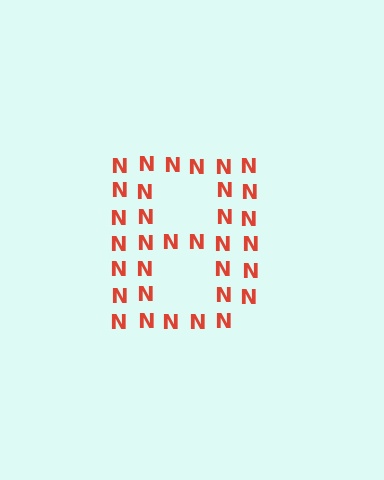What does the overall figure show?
The overall figure shows the letter B.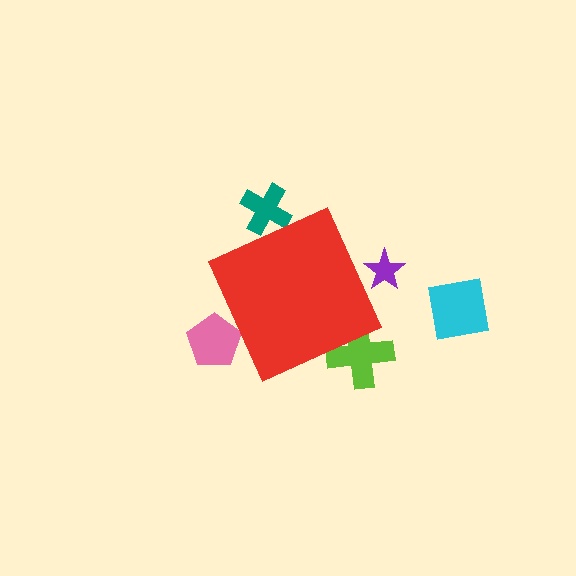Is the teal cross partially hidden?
Yes, the teal cross is partially hidden behind the red diamond.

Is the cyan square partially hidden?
No, the cyan square is fully visible.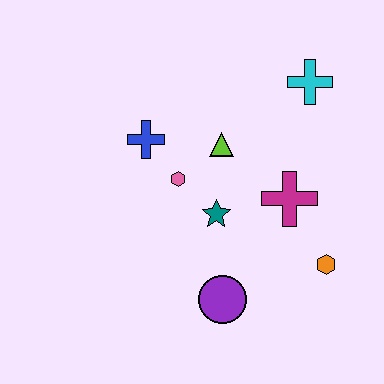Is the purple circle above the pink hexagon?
No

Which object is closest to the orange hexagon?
The magenta cross is closest to the orange hexagon.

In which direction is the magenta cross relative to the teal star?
The magenta cross is to the right of the teal star.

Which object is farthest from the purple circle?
The cyan cross is farthest from the purple circle.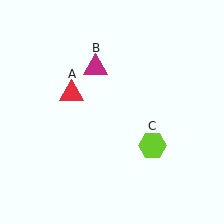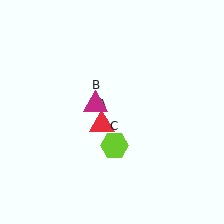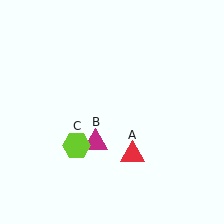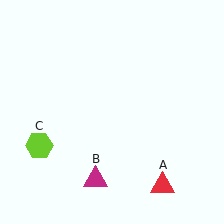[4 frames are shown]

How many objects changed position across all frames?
3 objects changed position: red triangle (object A), magenta triangle (object B), lime hexagon (object C).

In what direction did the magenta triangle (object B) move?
The magenta triangle (object B) moved down.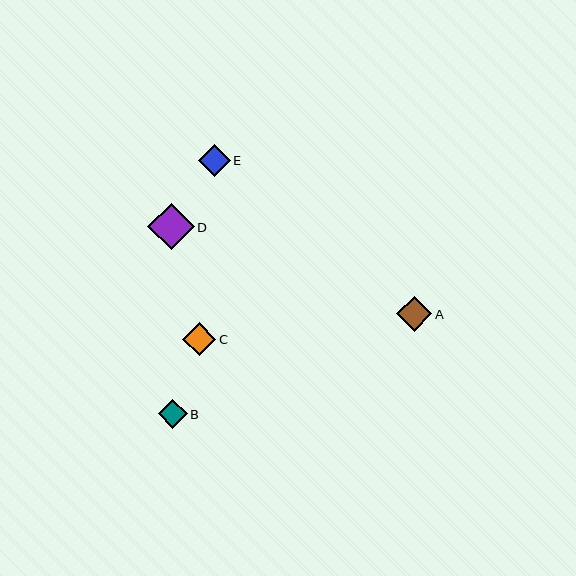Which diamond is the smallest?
Diamond B is the smallest with a size of approximately 29 pixels.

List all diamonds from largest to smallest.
From largest to smallest: D, A, C, E, B.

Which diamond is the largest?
Diamond D is the largest with a size of approximately 46 pixels.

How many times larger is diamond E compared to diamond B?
Diamond E is approximately 1.1 times the size of diamond B.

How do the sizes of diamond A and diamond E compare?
Diamond A and diamond E are approximately the same size.